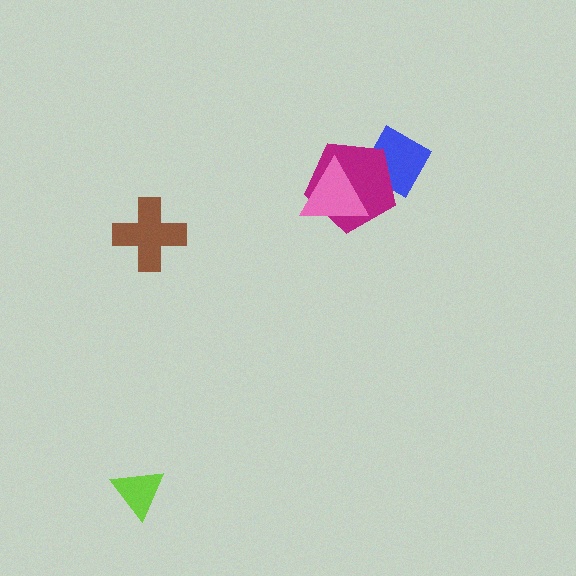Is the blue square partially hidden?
Yes, it is partially covered by another shape.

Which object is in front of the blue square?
The magenta pentagon is in front of the blue square.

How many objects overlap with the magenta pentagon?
2 objects overlap with the magenta pentagon.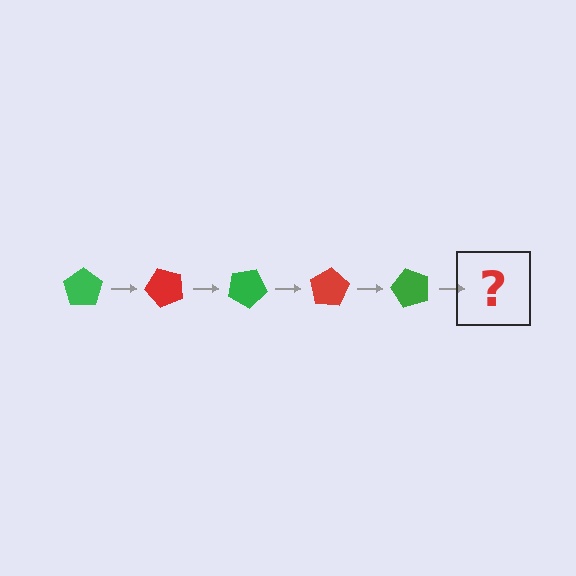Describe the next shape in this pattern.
It should be a red pentagon, rotated 250 degrees from the start.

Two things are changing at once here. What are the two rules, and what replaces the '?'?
The two rules are that it rotates 50 degrees each step and the color cycles through green and red. The '?' should be a red pentagon, rotated 250 degrees from the start.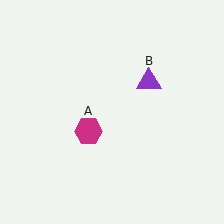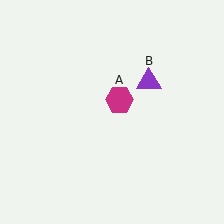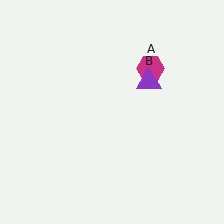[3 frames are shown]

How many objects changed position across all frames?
1 object changed position: magenta hexagon (object A).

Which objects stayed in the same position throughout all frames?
Purple triangle (object B) remained stationary.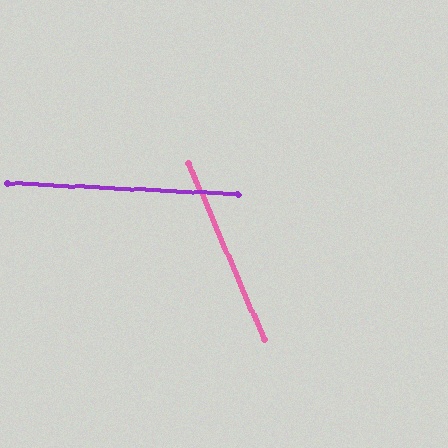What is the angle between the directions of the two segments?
Approximately 64 degrees.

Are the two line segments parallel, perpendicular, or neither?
Neither parallel nor perpendicular — they differ by about 64°.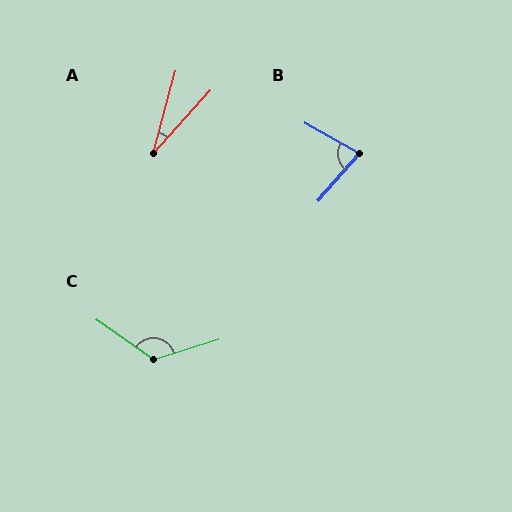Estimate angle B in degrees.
Approximately 78 degrees.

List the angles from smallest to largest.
A (27°), B (78°), C (127°).